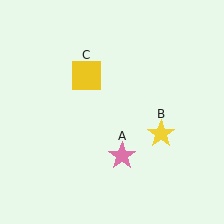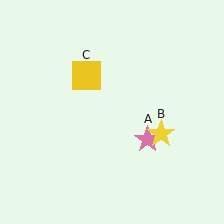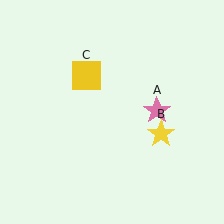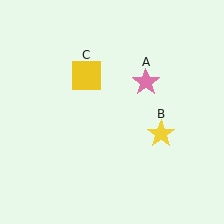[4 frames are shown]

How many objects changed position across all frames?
1 object changed position: pink star (object A).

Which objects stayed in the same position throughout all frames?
Yellow star (object B) and yellow square (object C) remained stationary.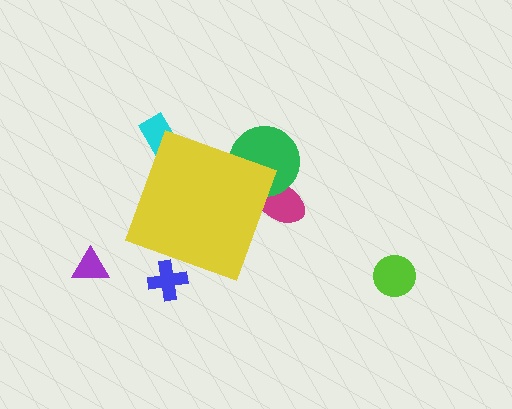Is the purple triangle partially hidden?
No, the purple triangle is fully visible.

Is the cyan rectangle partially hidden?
Yes, the cyan rectangle is partially hidden behind the yellow diamond.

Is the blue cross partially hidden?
Yes, the blue cross is partially hidden behind the yellow diamond.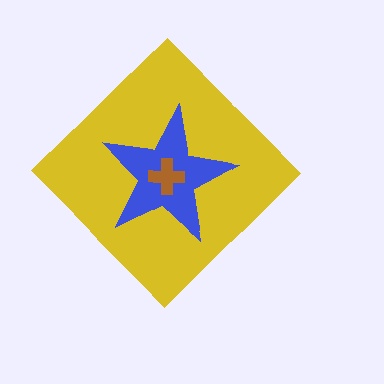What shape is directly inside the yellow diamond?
The blue star.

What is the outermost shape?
The yellow diamond.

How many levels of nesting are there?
3.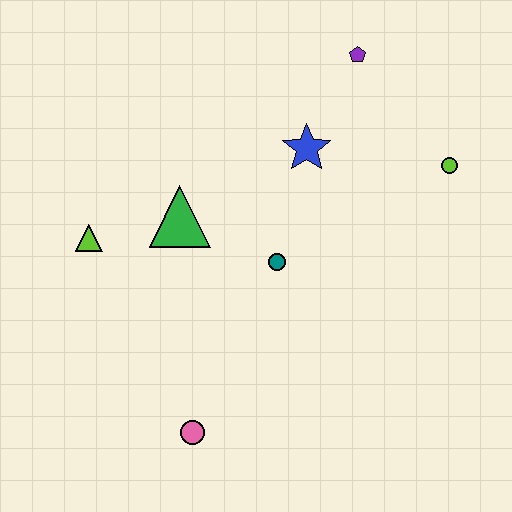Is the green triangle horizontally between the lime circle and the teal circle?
No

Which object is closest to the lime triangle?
The green triangle is closest to the lime triangle.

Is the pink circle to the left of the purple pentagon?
Yes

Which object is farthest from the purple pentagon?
The pink circle is farthest from the purple pentagon.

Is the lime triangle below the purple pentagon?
Yes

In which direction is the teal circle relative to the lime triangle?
The teal circle is to the right of the lime triangle.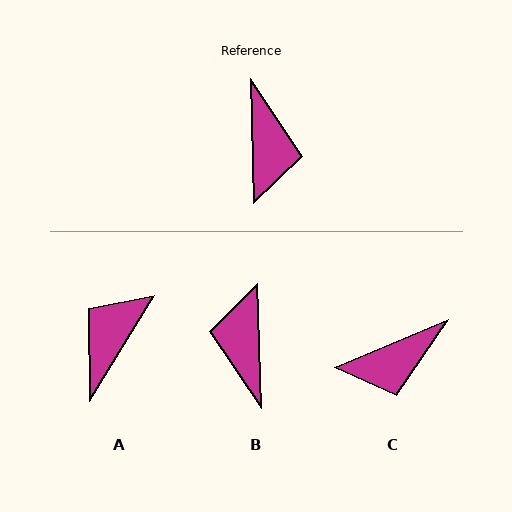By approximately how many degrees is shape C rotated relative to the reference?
Approximately 68 degrees clockwise.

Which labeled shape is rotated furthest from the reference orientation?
B, about 179 degrees away.